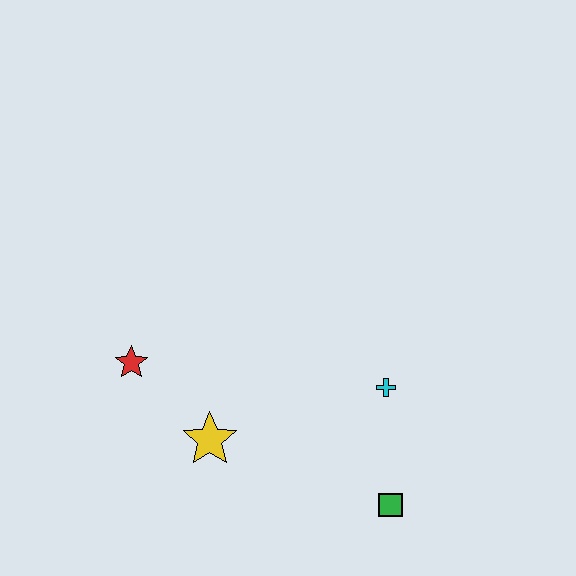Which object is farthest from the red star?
The green square is farthest from the red star.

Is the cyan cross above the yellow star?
Yes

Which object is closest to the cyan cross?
The green square is closest to the cyan cross.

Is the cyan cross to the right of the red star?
Yes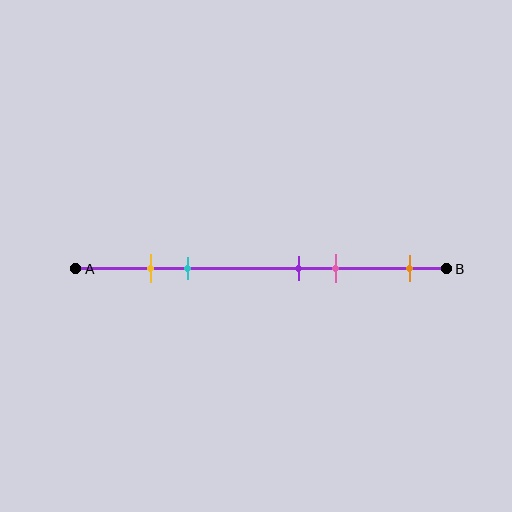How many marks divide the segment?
There are 5 marks dividing the segment.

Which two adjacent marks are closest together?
The yellow and cyan marks are the closest adjacent pair.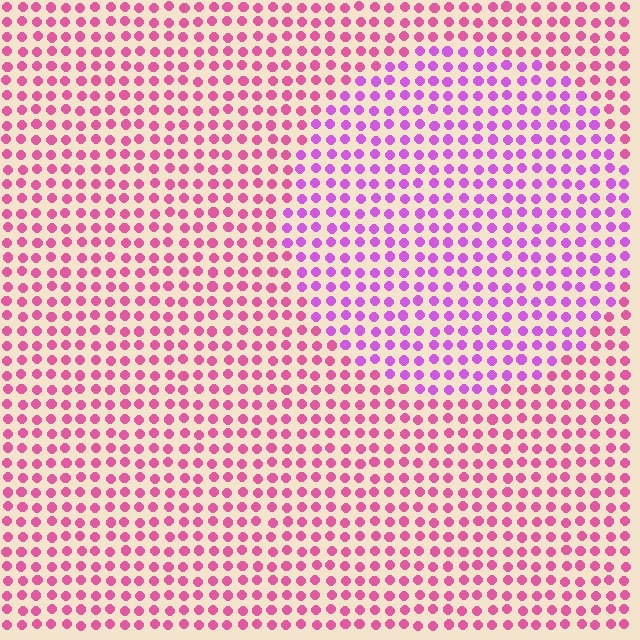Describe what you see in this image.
The image is filled with small pink elements in a uniform arrangement. A circle-shaped region is visible where the elements are tinted to a slightly different hue, forming a subtle color boundary.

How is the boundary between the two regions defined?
The boundary is defined purely by a slight shift in hue (about 36 degrees). Spacing, size, and orientation are identical on both sides.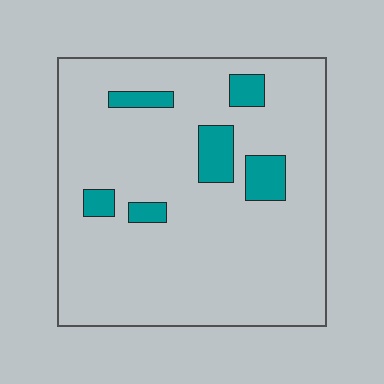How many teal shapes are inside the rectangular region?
6.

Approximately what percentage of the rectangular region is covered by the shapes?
Approximately 10%.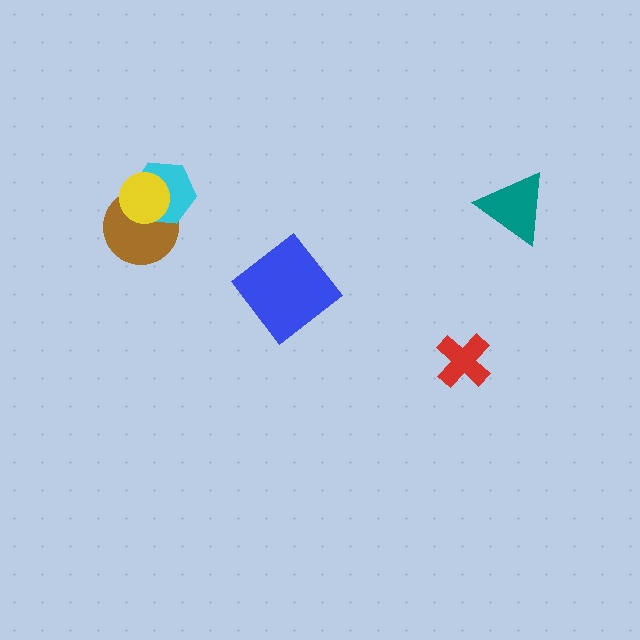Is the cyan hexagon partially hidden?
Yes, it is partially covered by another shape.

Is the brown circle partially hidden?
Yes, it is partially covered by another shape.